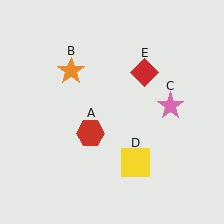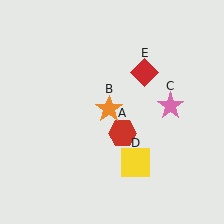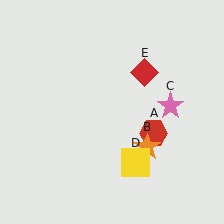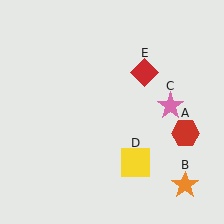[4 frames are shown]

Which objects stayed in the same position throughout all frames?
Pink star (object C) and yellow square (object D) and red diamond (object E) remained stationary.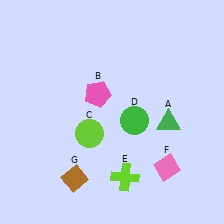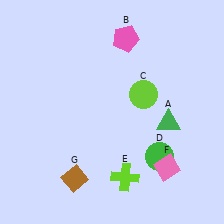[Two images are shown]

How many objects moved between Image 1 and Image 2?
3 objects moved between the two images.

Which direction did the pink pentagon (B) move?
The pink pentagon (B) moved up.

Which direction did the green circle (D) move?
The green circle (D) moved down.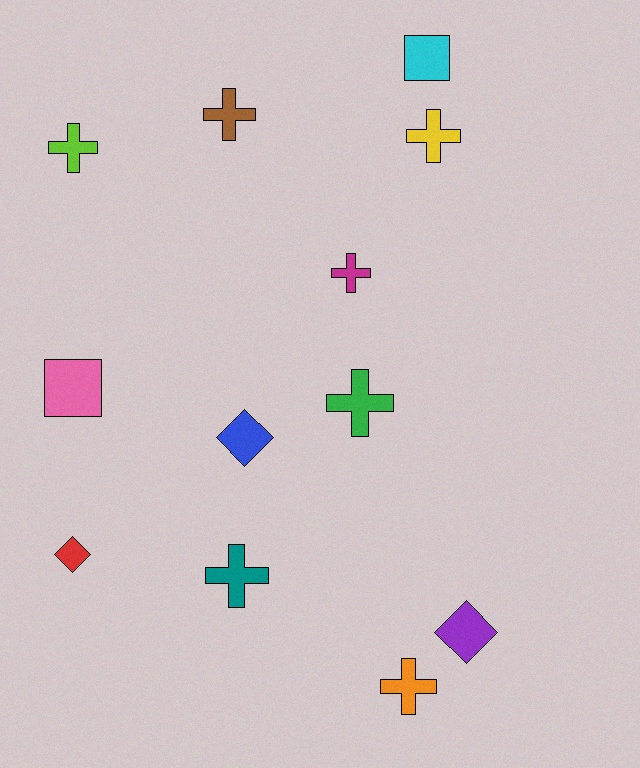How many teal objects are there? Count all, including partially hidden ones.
There is 1 teal object.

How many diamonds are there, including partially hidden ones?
There are 3 diamonds.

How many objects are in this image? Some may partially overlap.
There are 12 objects.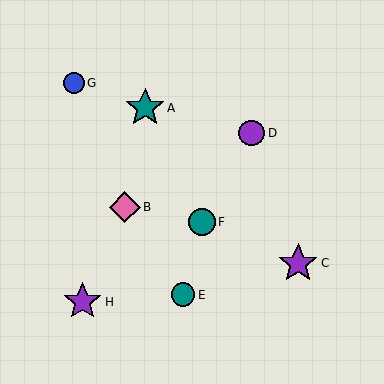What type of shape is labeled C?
Shape C is a purple star.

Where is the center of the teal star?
The center of the teal star is at (145, 108).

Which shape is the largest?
The purple star (labeled C) is the largest.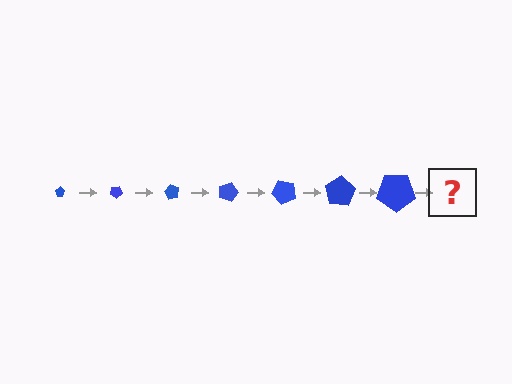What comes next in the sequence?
The next element should be a pentagon, larger than the previous one and rotated 210 degrees from the start.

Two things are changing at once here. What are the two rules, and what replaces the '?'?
The two rules are that the pentagon grows larger each step and it rotates 30 degrees each step. The '?' should be a pentagon, larger than the previous one and rotated 210 degrees from the start.